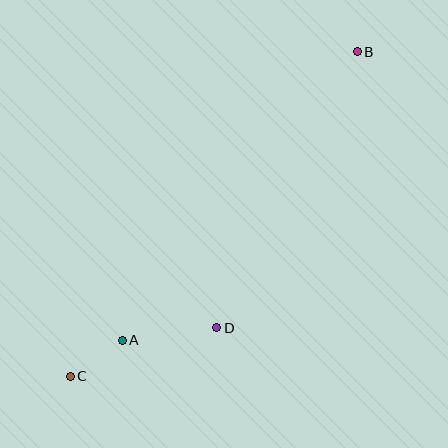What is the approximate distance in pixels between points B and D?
The distance between B and D is approximately 310 pixels.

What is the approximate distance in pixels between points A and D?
The distance between A and D is approximately 95 pixels.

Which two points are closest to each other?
Points A and C are closest to each other.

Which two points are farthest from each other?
Points B and C are farthest from each other.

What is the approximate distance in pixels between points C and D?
The distance between C and D is approximately 154 pixels.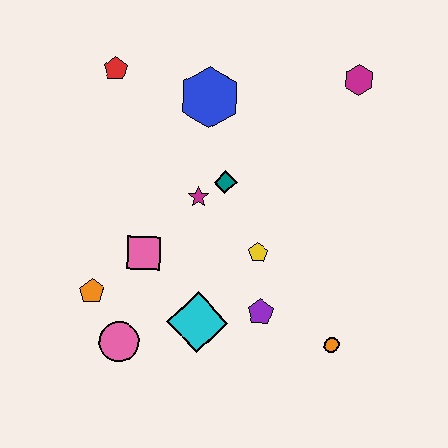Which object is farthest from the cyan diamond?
The magenta hexagon is farthest from the cyan diamond.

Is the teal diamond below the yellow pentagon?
No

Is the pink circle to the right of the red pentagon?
Yes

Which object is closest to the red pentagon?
The blue hexagon is closest to the red pentagon.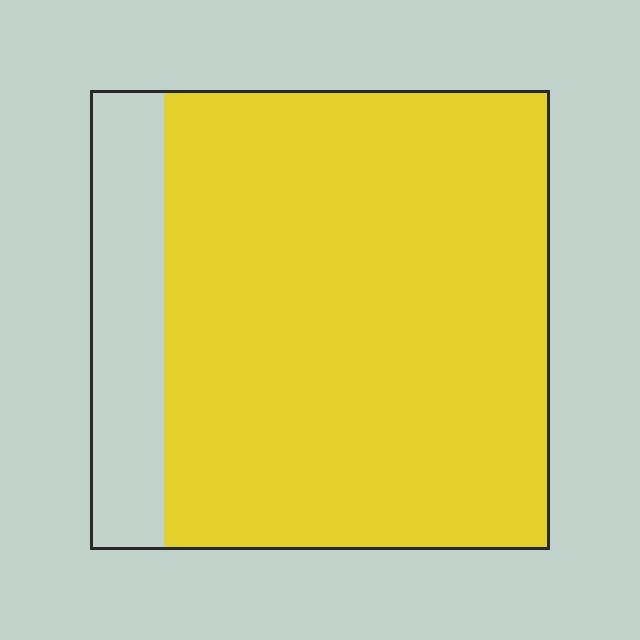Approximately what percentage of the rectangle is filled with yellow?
Approximately 85%.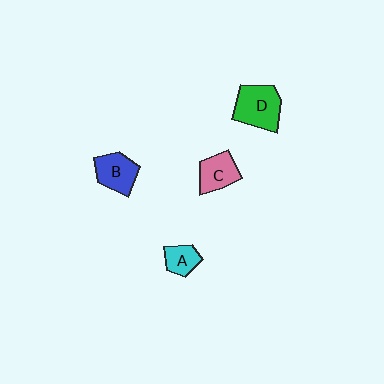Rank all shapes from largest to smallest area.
From largest to smallest: D (green), B (blue), C (pink), A (cyan).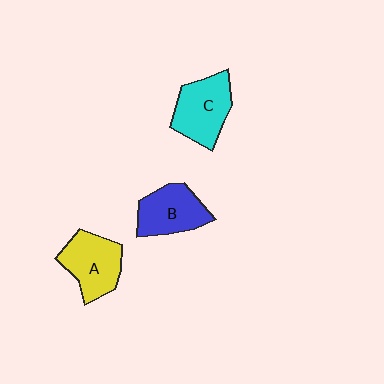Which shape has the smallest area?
Shape B (blue).